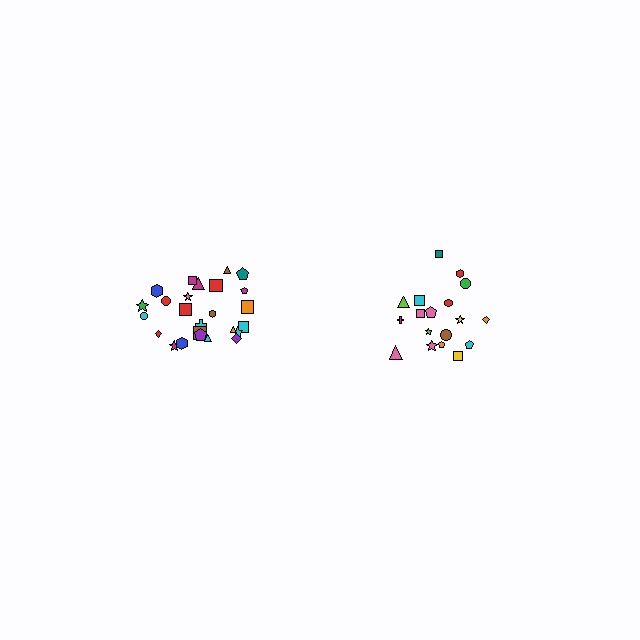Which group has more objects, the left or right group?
The left group.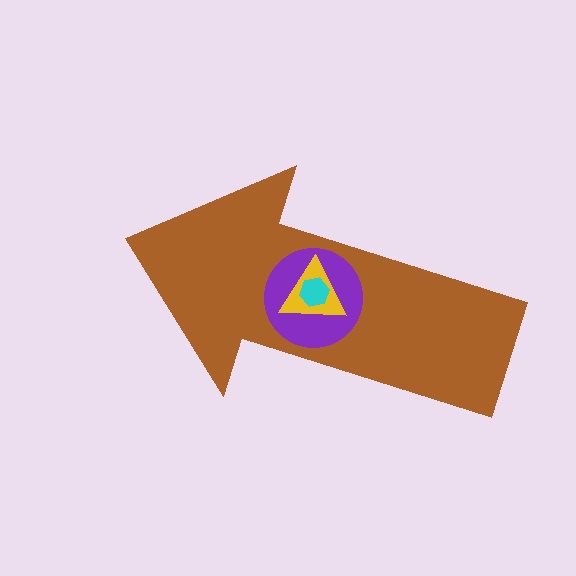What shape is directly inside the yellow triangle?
The cyan hexagon.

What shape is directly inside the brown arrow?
The purple circle.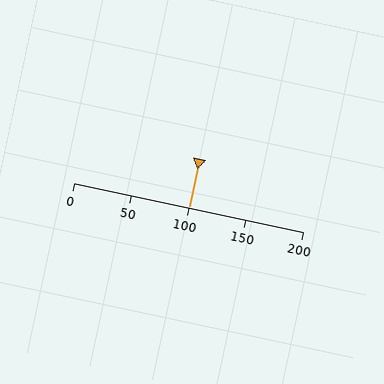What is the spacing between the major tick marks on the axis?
The major ticks are spaced 50 apart.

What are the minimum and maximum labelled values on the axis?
The axis runs from 0 to 200.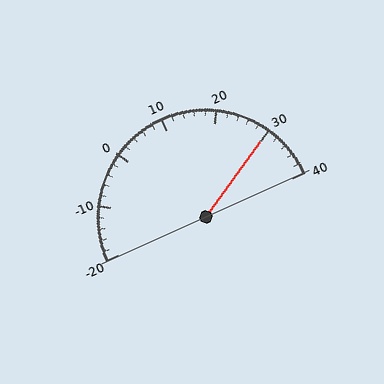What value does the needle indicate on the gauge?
The needle indicates approximately 30.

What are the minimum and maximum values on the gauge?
The gauge ranges from -20 to 40.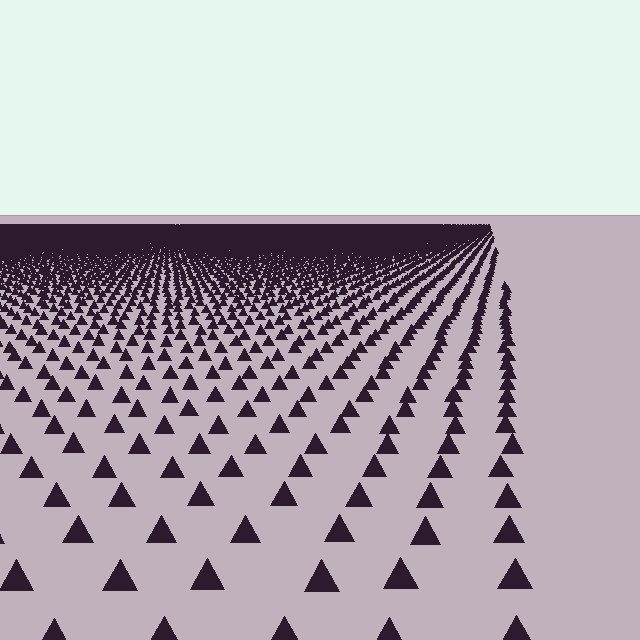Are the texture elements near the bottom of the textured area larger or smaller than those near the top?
Larger. Near the bottom, elements are closer to the viewer and appear at a bigger on-screen size.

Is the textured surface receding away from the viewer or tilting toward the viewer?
The surface is receding away from the viewer. Texture elements get smaller and denser toward the top.